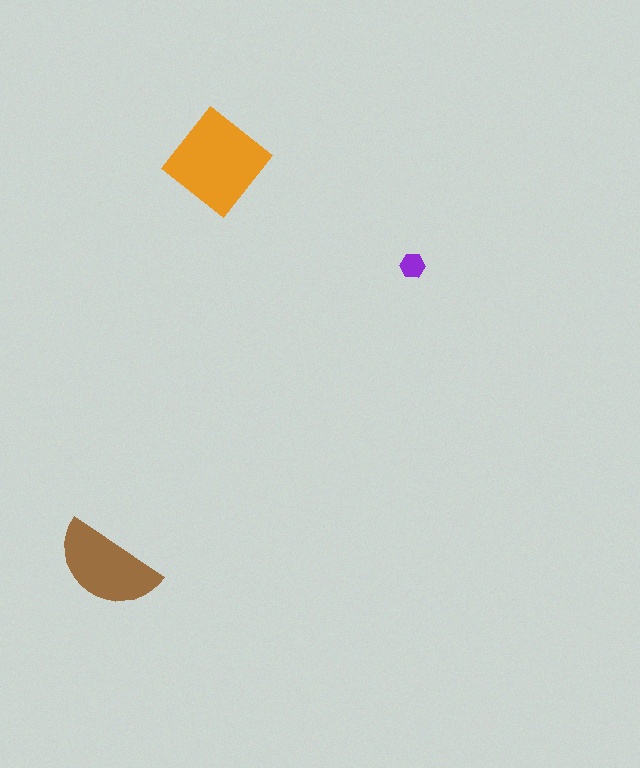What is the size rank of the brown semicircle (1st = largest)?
2nd.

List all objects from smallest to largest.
The purple hexagon, the brown semicircle, the orange diamond.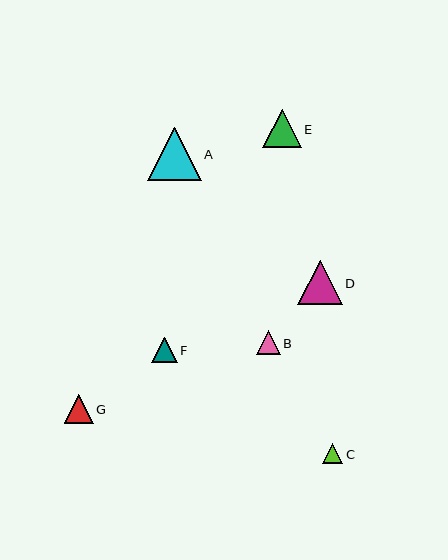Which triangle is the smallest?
Triangle C is the smallest with a size of approximately 20 pixels.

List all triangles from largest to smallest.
From largest to smallest: A, D, E, G, F, B, C.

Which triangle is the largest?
Triangle A is the largest with a size of approximately 53 pixels.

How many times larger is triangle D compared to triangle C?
Triangle D is approximately 2.2 times the size of triangle C.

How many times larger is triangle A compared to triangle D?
Triangle A is approximately 1.2 times the size of triangle D.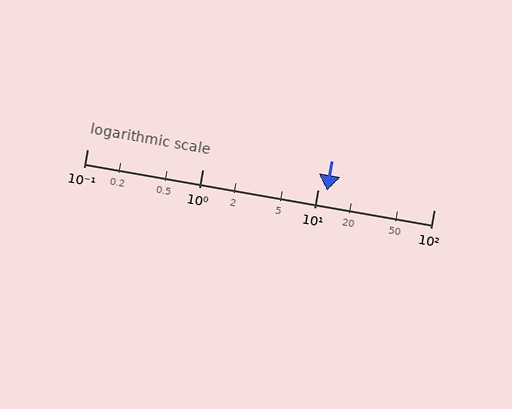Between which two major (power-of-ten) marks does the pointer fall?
The pointer is between 10 and 100.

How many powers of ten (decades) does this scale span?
The scale spans 3 decades, from 0.1 to 100.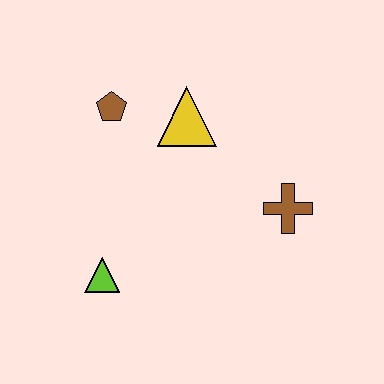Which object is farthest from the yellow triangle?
The lime triangle is farthest from the yellow triangle.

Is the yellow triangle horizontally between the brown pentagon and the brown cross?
Yes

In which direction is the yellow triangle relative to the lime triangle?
The yellow triangle is above the lime triangle.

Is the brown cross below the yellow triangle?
Yes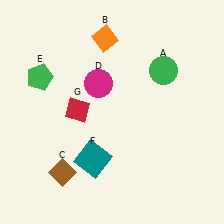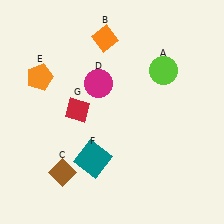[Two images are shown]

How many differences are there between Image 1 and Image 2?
There are 2 differences between the two images.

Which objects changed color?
A changed from green to lime. E changed from green to orange.